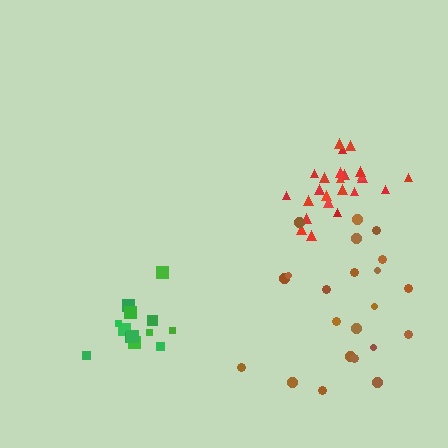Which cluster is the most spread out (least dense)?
Brown.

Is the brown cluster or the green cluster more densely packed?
Green.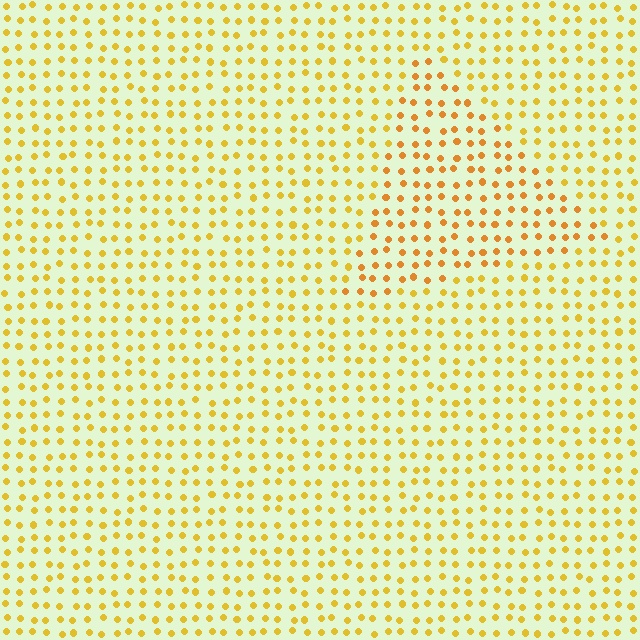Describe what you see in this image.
The image is filled with small yellow elements in a uniform arrangement. A triangle-shaped region is visible where the elements are tinted to a slightly different hue, forming a subtle color boundary.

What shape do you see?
I see a triangle.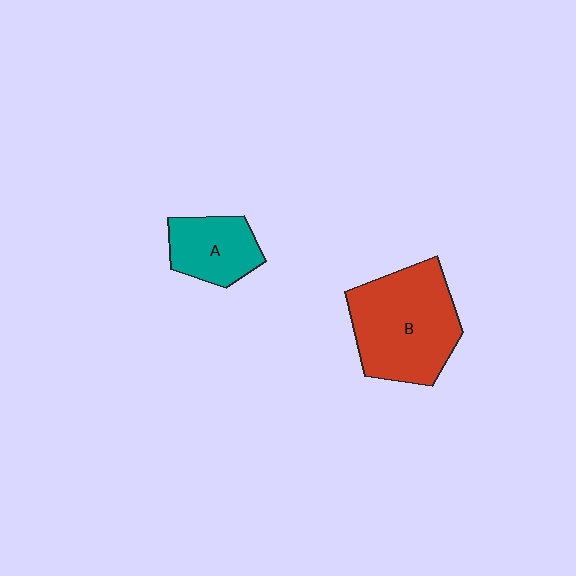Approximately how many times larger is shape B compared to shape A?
Approximately 2.0 times.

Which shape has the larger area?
Shape B (red).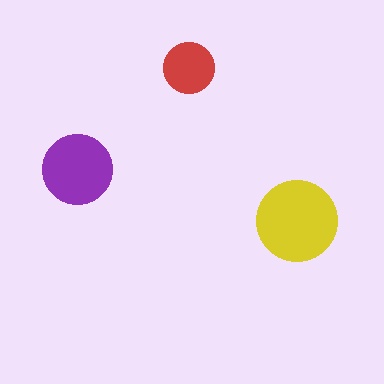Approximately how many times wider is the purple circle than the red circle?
About 1.5 times wider.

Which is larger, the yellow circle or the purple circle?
The yellow one.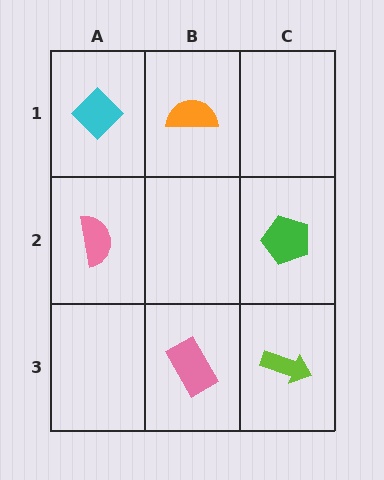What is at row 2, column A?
A pink semicircle.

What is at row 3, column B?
A pink rectangle.